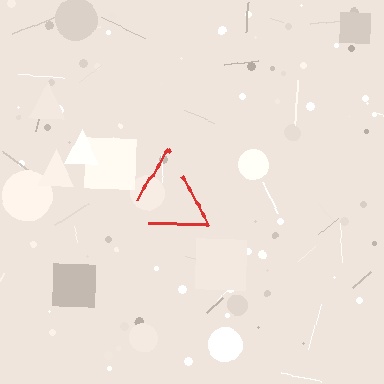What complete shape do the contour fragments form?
The contour fragments form a triangle.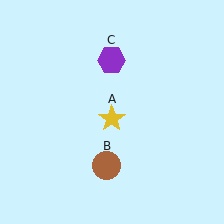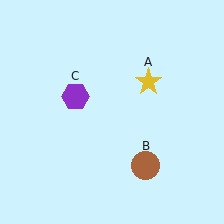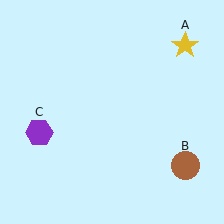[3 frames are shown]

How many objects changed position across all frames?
3 objects changed position: yellow star (object A), brown circle (object B), purple hexagon (object C).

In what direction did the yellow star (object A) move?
The yellow star (object A) moved up and to the right.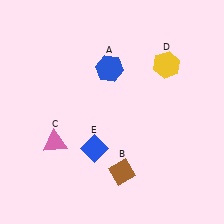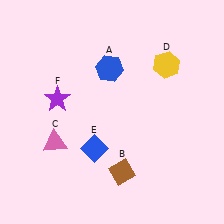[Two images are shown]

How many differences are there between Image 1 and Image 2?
There is 1 difference between the two images.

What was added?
A purple star (F) was added in Image 2.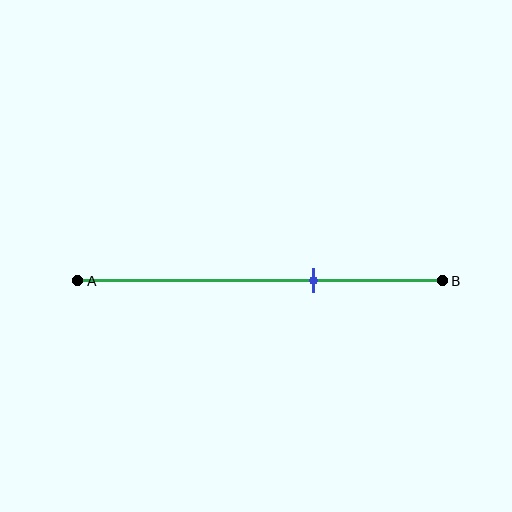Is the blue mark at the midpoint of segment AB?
No, the mark is at about 65% from A, not at the 50% midpoint.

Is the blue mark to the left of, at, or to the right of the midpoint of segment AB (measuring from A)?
The blue mark is to the right of the midpoint of segment AB.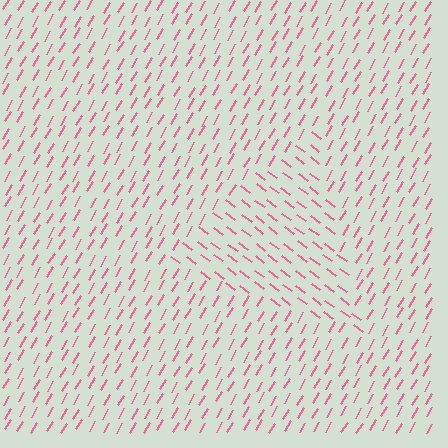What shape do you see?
I see a triangle.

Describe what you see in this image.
The image is filled with small pink line segments. A triangle region in the image has lines oriented differently from the surrounding lines, creating a visible texture boundary.